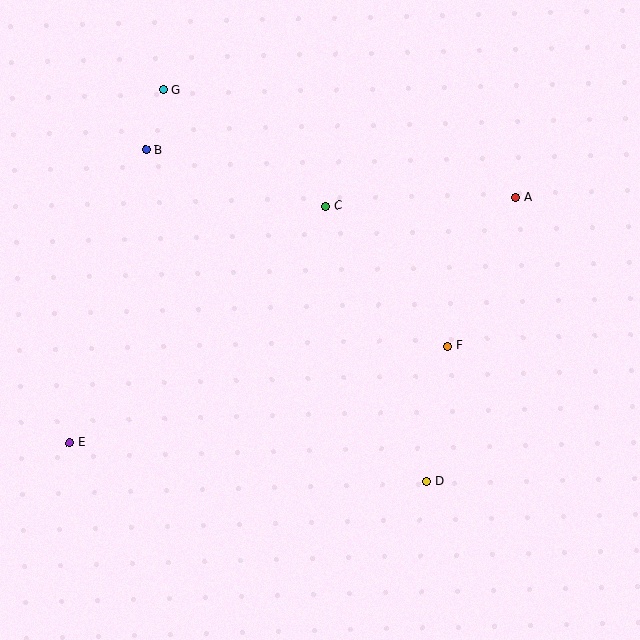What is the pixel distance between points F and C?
The distance between F and C is 186 pixels.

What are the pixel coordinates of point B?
Point B is at (146, 150).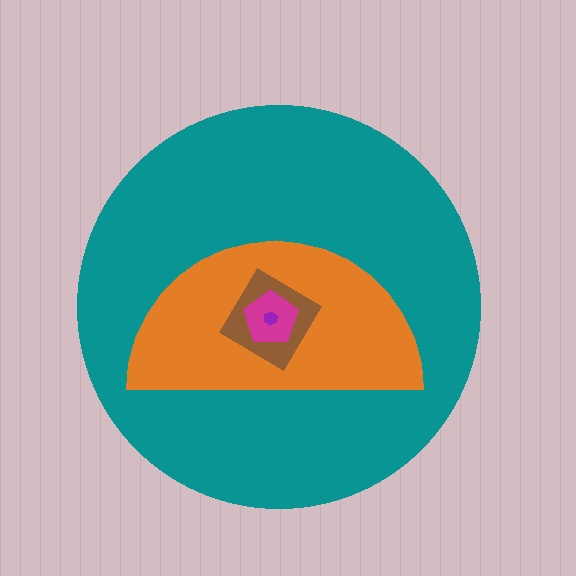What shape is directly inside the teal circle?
The orange semicircle.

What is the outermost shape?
The teal circle.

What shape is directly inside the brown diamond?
The magenta pentagon.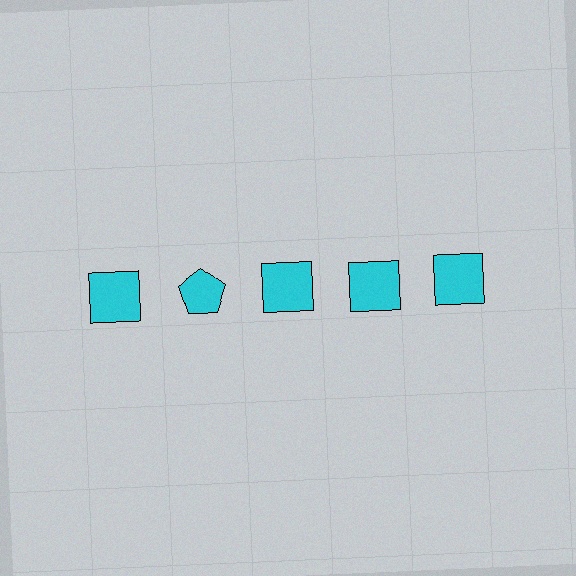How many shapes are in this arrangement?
There are 5 shapes arranged in a grid pattern.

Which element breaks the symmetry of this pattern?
The cyan pentagon in the top row, second from left column breaks the symmetry. All other shapes are cyan squares.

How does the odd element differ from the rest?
It has a different shape: pentagon instead of square.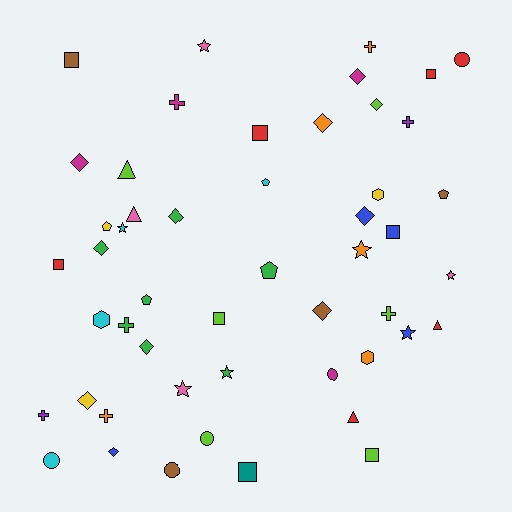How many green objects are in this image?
There are 7 green objects.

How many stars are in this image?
There are 7 stars.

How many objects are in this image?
There are 50 objects.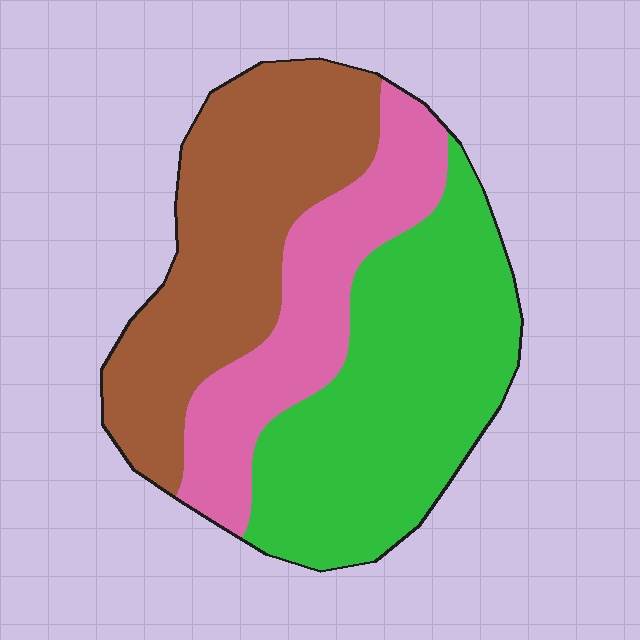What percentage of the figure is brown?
Brown covers about 35% of the figure.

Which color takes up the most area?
Green, at roughly 40%.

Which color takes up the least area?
Pink, at roughly 25%.